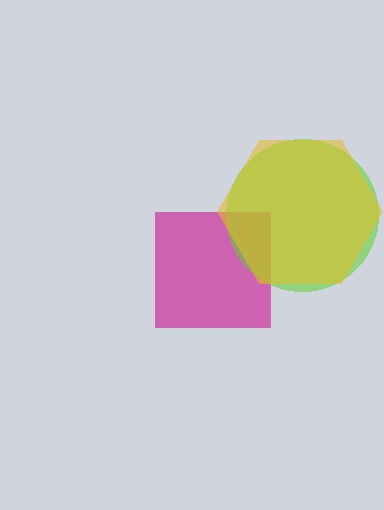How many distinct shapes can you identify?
There are 3 distinct shapes: a magenta square, a lime circle, a yellow hexagon.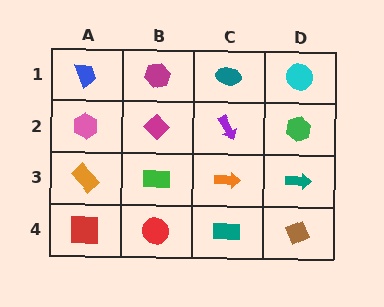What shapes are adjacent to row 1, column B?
A magenta diamond (row 2, column B), a blue trapezoid (row 1, column A), a teal ellipse (row 1, column C).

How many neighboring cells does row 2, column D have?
3.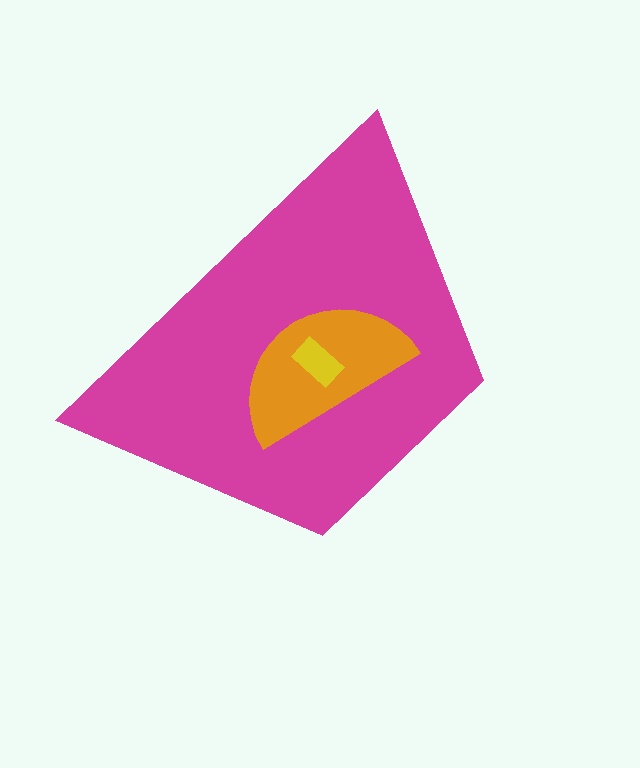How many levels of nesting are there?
3.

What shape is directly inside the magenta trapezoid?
The orange semicircle.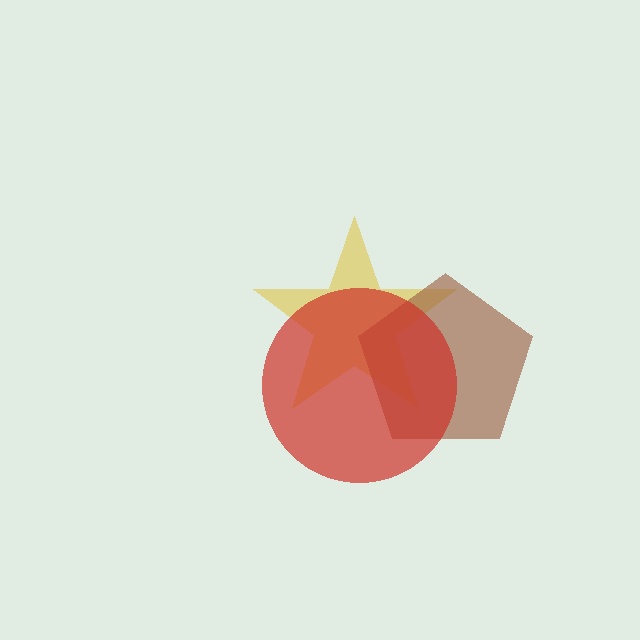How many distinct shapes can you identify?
There are 3 distinct shapes: a yellow star, a brown pentagon, a red circle.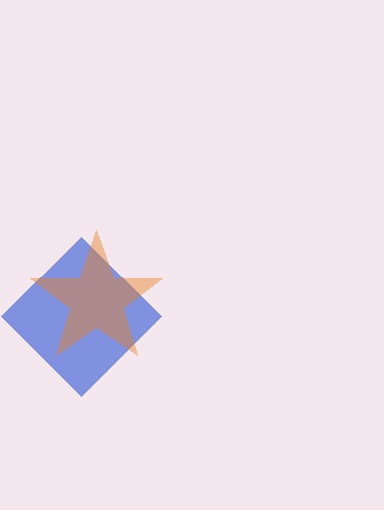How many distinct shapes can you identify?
There are 2 distinct shapes: a blue diamond, an orange star.